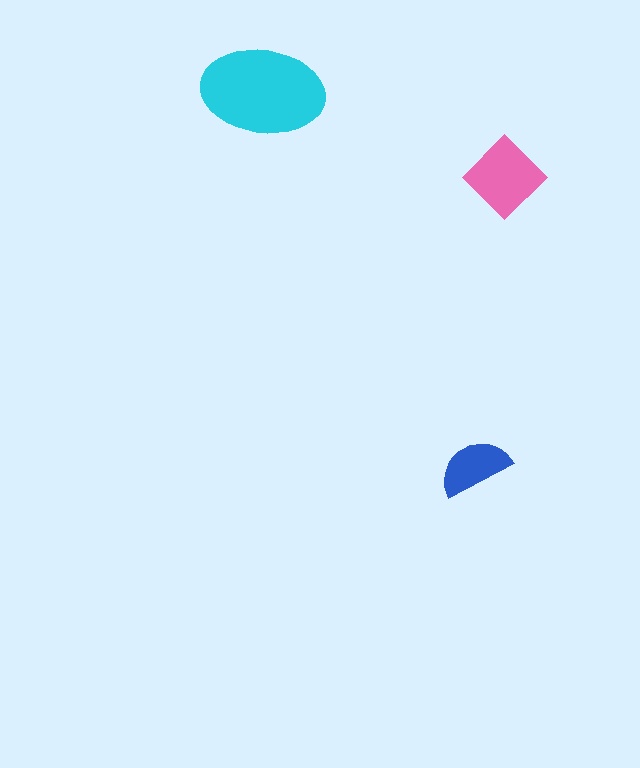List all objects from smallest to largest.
The blue semicircle, the pink diamond, the cyan ellipse.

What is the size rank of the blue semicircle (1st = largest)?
3rd.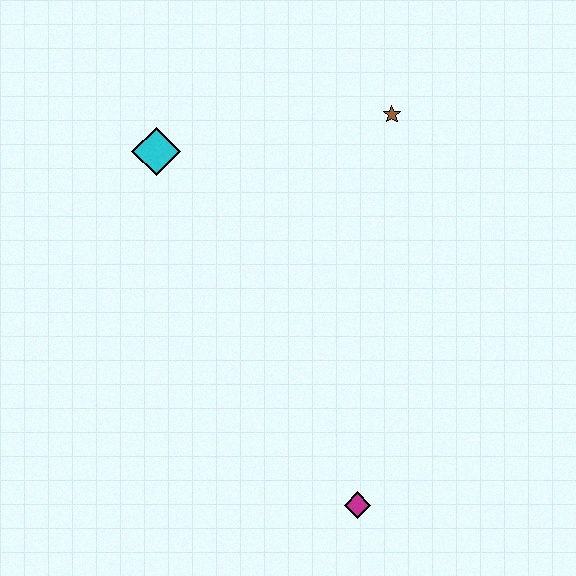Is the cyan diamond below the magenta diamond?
No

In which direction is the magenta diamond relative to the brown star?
The magenta diamond is below the brown star.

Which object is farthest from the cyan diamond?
The magenta diamond is farthest from the cyan diamond.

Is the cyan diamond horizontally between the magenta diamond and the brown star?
No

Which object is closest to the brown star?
The cyan diamond is closest to the brown star.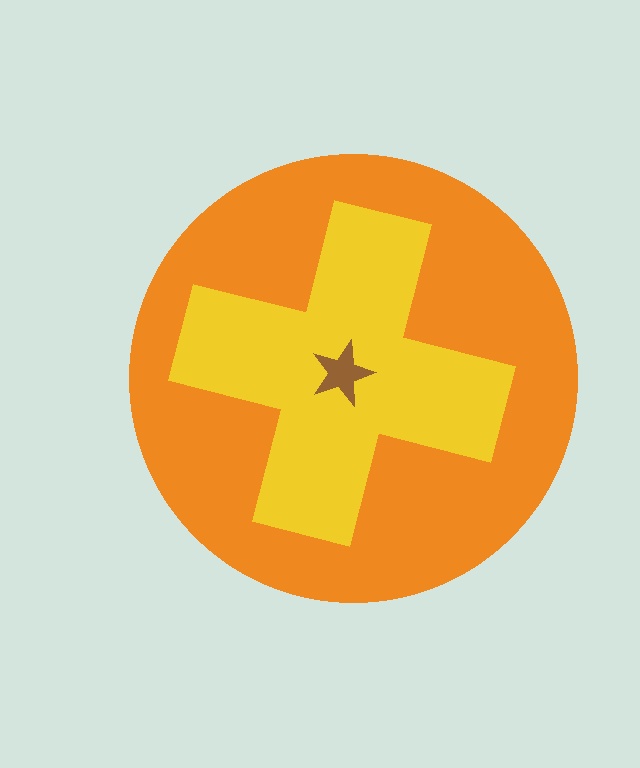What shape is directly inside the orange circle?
The yellow cross.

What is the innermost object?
The brown star.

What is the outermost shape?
The orange circle.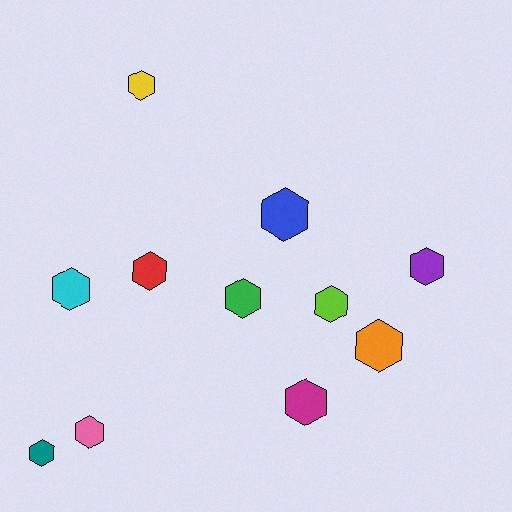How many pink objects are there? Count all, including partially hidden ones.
There is 1 pink object.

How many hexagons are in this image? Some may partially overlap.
There are 11 hexagons.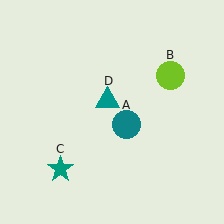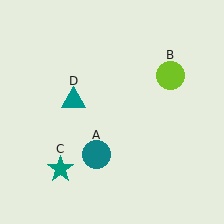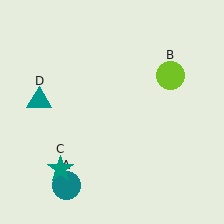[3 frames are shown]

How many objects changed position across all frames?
2 objects changed position: teal circle (object A), teal triangle (object D).